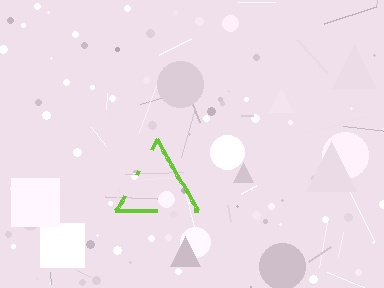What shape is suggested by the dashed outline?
The dashed outline suggests a triangle.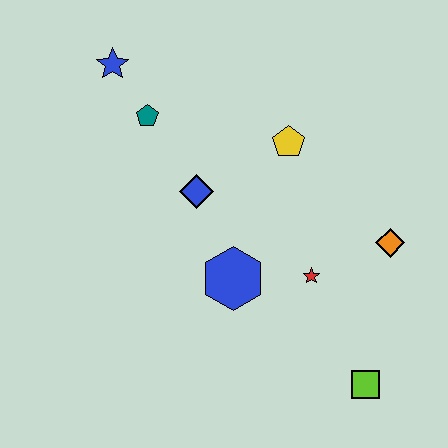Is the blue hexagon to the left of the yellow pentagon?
Yes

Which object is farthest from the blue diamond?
The lime square is farthest from the blue diamond.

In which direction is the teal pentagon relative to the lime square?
The teal pentagon is above the lime square.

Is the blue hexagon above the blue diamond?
No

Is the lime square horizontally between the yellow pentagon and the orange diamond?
Yes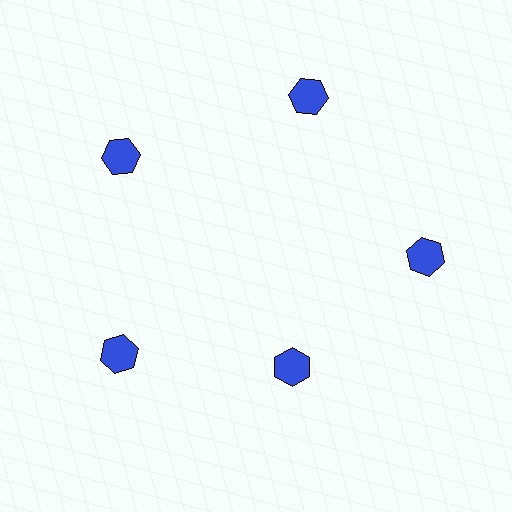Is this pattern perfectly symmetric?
No. The 5 blue hexagons are arranged in a ring, but one element near the 5 o'clock position is pulled inward toward the center, breaking the 5-fold rotational symmetry.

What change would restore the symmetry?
The symmetry would be restored by moving it outward, back onto the ring so that all 5 hexagons sit at equal angles and equal distance from the center.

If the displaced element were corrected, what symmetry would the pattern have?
It would have 5-fold rotational symmetry — the pattern would map onto itself every 72 degrees.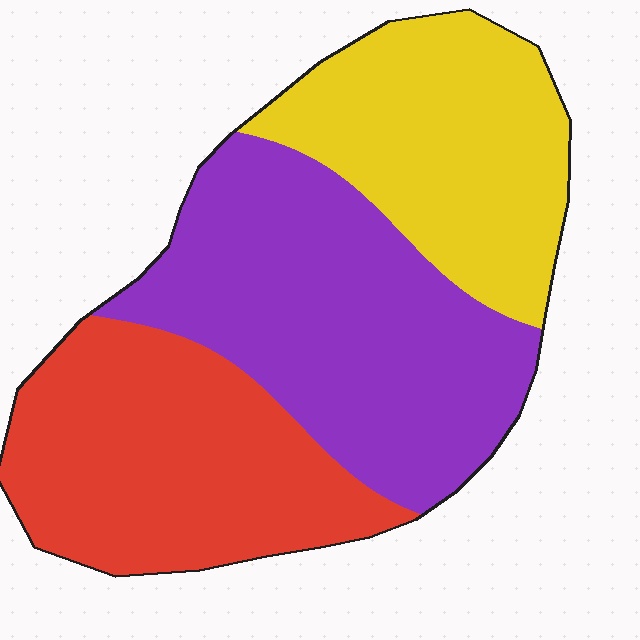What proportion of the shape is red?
Red takes up between a sixth and a third of the shape.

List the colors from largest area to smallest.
From largest to smallest: purple, red, yellow.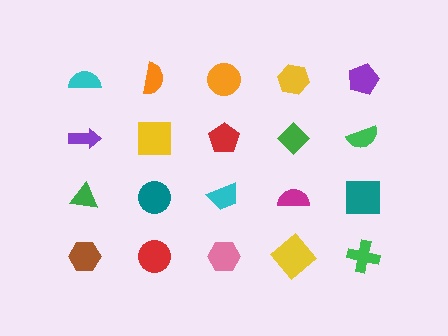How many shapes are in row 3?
5 shapes.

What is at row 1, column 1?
A cyan semicircle.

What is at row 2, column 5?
A green semicircle.